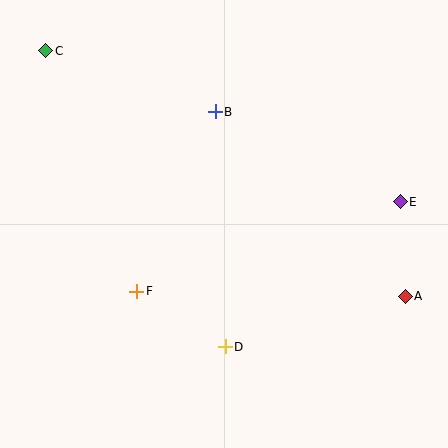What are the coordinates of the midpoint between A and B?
The midpoint between A and B is at (310, 204).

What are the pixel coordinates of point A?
Point A is at (405, 296).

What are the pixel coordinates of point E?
Point E is at (400, 202).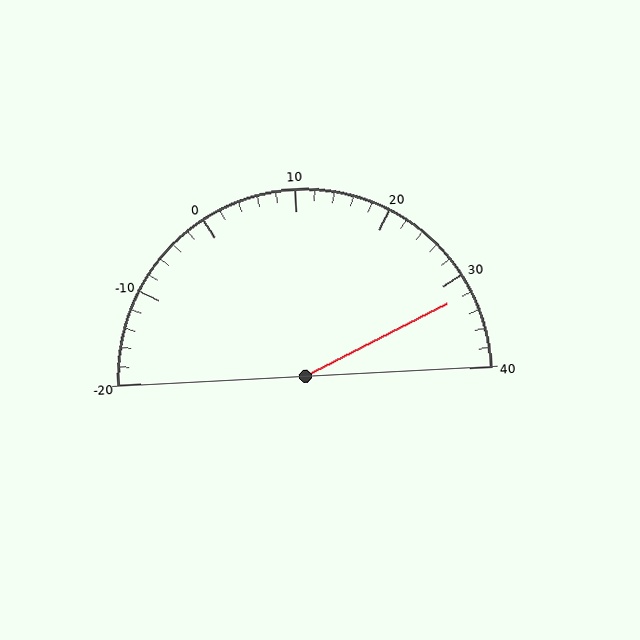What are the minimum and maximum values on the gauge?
The gauge ranges from -20 to 40.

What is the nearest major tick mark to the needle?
The nearest major tick mark is 30.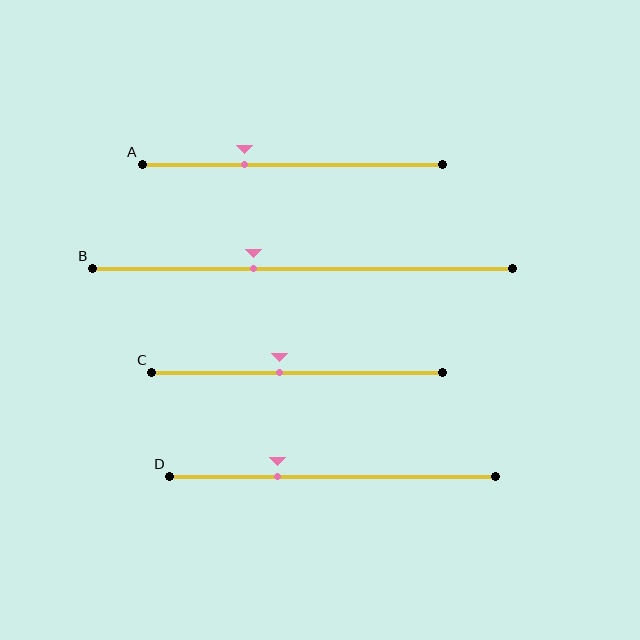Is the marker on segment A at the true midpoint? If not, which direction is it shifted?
No, the marker on segment A is shifted to the left by about 16% of the segment length.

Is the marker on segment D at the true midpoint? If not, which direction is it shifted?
No, the marker on segment D is shifted to the left by about 17% of the segment length.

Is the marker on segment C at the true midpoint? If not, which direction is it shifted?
No, the marker on segment C is shifted to the left by about 6% of the segment length.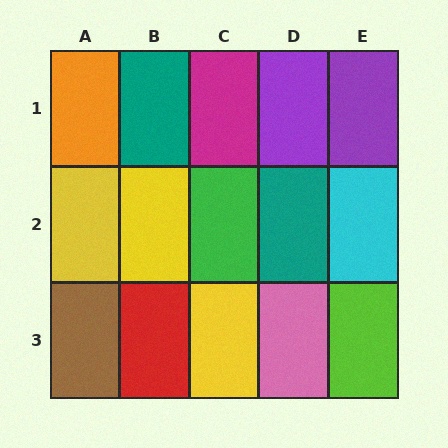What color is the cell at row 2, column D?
Teal.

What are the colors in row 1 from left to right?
Orange, teal, magenta, purple, purple.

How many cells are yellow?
3 cells are yellow.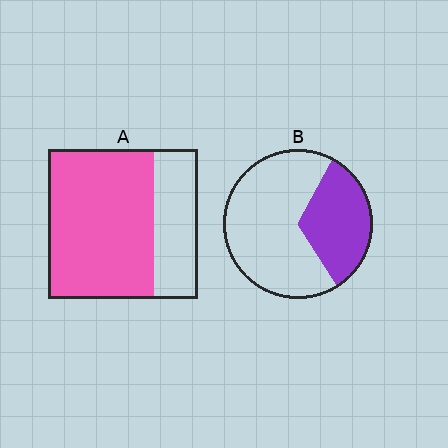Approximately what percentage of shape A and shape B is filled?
A is approximately 70% and B is approximately 35%.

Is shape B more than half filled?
No.